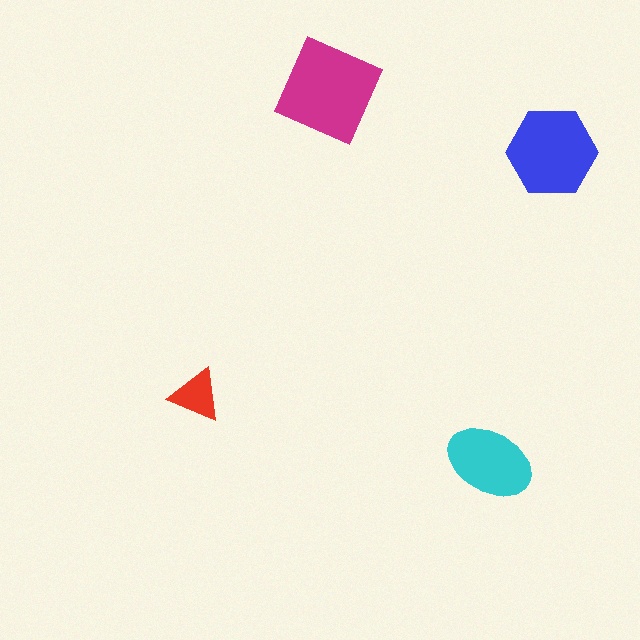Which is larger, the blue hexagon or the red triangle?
The blue hexagon.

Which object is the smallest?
The red triangle.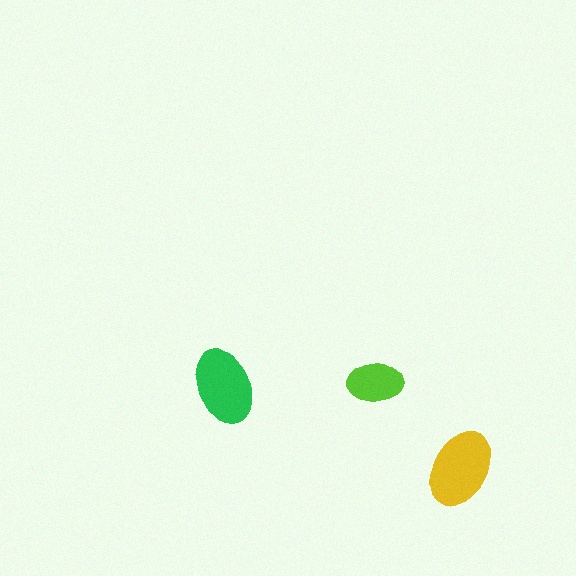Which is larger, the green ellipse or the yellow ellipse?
The yellow one.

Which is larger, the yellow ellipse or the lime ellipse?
The yellow one.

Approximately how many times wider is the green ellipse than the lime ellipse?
About 1.5 times wider.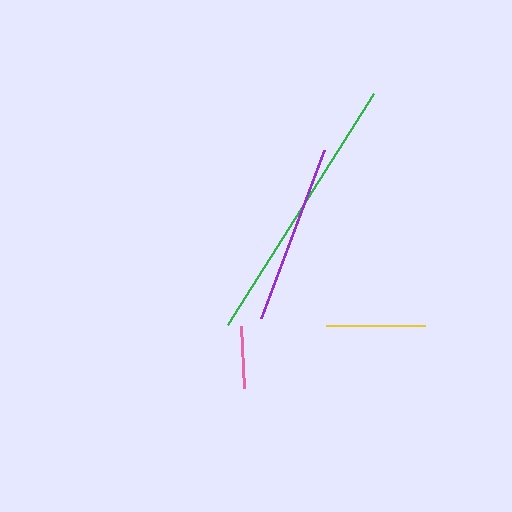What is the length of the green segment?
The green segment is approximately 274 pixels long.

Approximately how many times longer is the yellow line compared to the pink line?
The yellow line is approximately 1.6 times the length of the pink line.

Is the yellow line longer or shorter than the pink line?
The yellow line is longer than the pink line.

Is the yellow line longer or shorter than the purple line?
The purple line is longer than the yellow line.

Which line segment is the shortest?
The pink line is the shortest at approximately 62 pixels.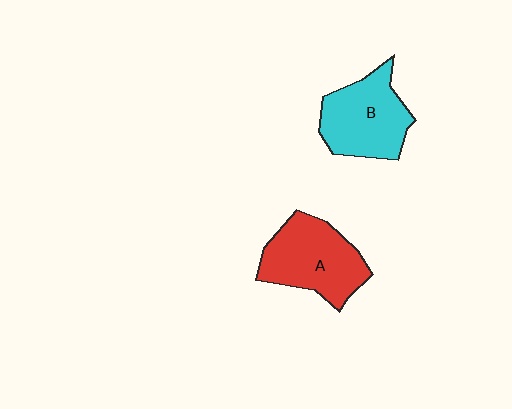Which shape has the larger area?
Shape A (red).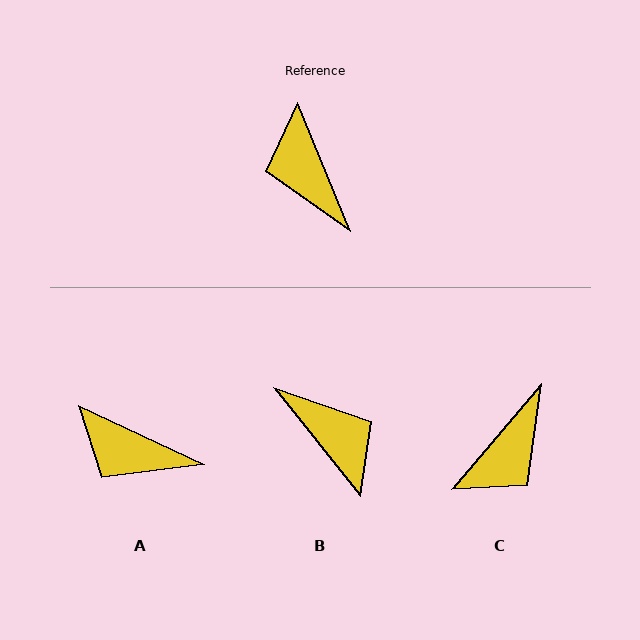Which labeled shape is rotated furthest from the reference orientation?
B, about 164 degrees away.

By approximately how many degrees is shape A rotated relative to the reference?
Approximately 42 degrees counter-clockwise.